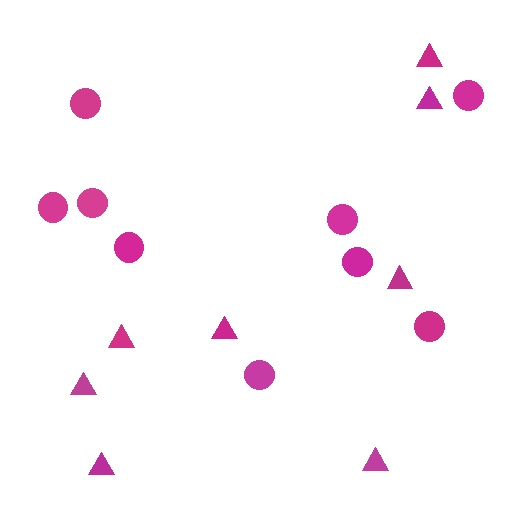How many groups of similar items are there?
There are 2 groups: one group of triangles (8) and one group of circles (9).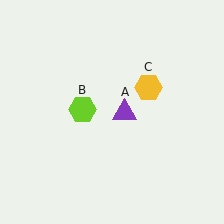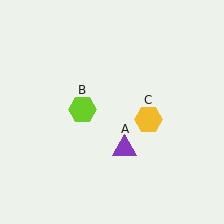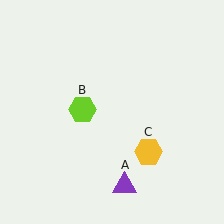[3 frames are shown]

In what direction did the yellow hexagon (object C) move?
The yellow hexagon (object C) moved down.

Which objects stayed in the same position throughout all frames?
Lime hexagon (object B) remained stationary.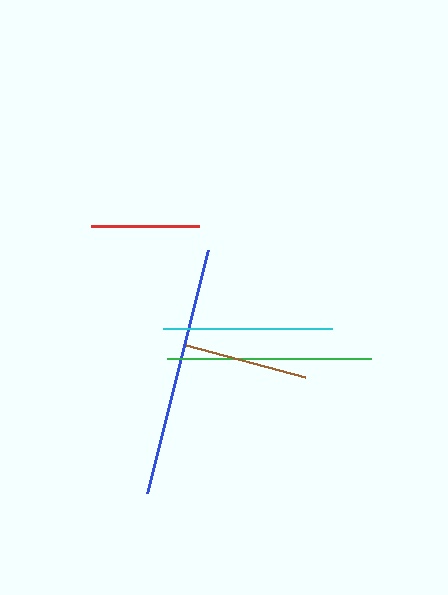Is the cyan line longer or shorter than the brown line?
The cyan line is longer than the brown line.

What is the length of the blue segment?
The blue segment is approximately 250 pixels long.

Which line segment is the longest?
The blue line is the longest at approximately 250 pixels.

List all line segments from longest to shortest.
From longest to shortest: blue, green, cyan, brown, red.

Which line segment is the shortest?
The red line is the shortest at approximately 108 pixels.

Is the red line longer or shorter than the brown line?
The brown line is longer than the red line.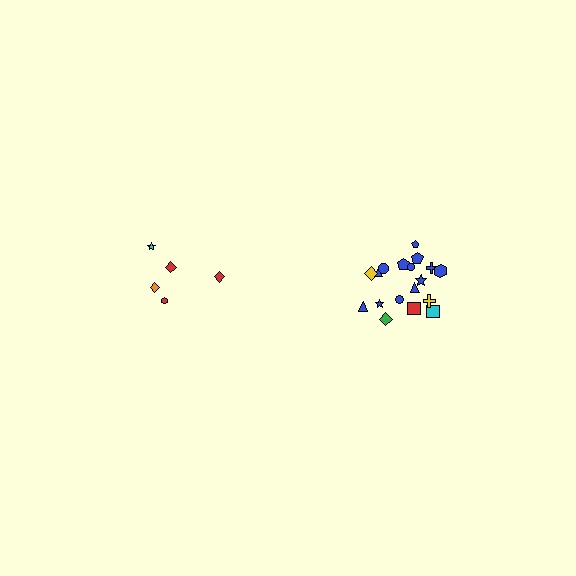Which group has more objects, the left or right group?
The right group.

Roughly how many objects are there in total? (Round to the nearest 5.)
Roughly 25 objects in total.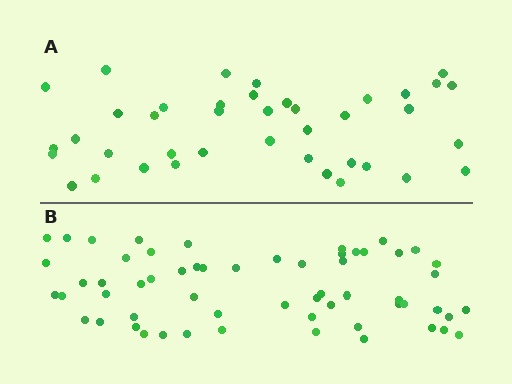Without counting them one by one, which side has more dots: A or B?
Region B (the bottom region) has more dots.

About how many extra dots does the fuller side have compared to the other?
Region B has approximately 20 more dots than region A.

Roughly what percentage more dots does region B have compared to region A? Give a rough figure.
About 50% more.